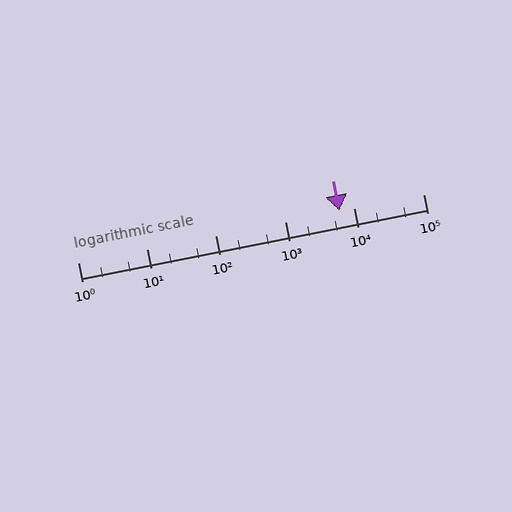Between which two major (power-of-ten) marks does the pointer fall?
The pointer is between 1000 and 10000.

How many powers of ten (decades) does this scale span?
The scale spans 5 decades, from 1 to 100000.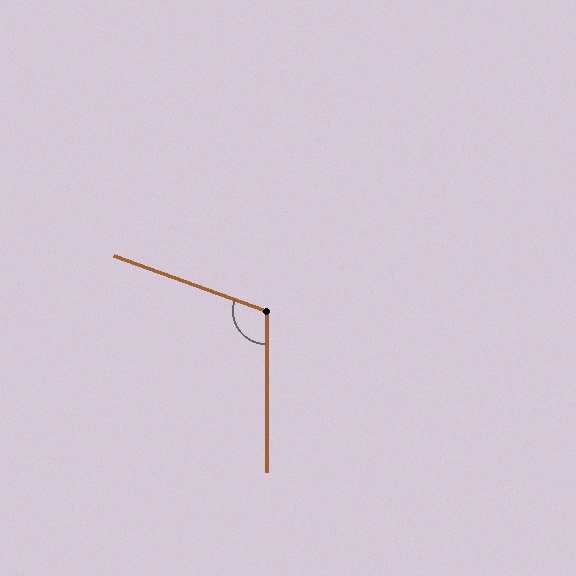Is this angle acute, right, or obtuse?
It is obtuse.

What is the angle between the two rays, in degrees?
Approximately 110 degrees.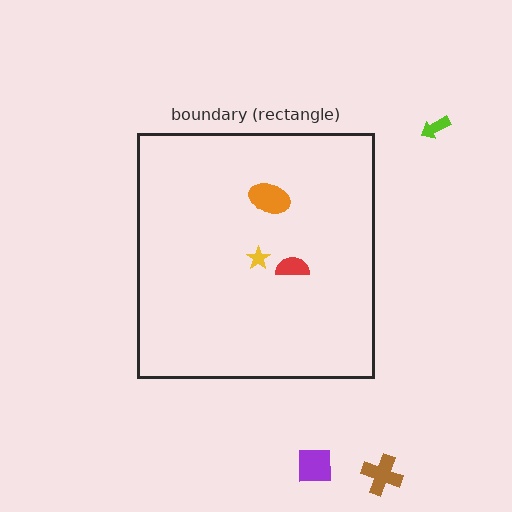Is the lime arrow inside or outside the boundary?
Outside.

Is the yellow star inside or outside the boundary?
Inside.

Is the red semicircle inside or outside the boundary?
Inside.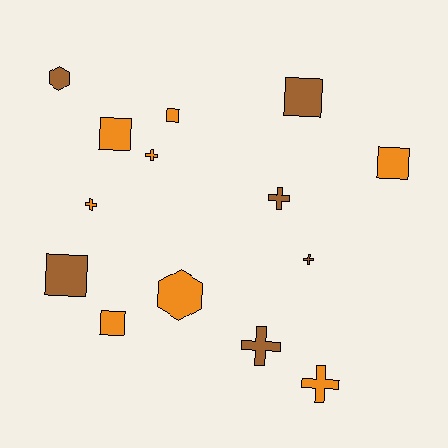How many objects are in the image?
There are 14 objects.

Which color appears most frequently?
Orange, with 8 objects.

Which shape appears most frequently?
Square, with 6 objects.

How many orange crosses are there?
There are 3 orange crosses.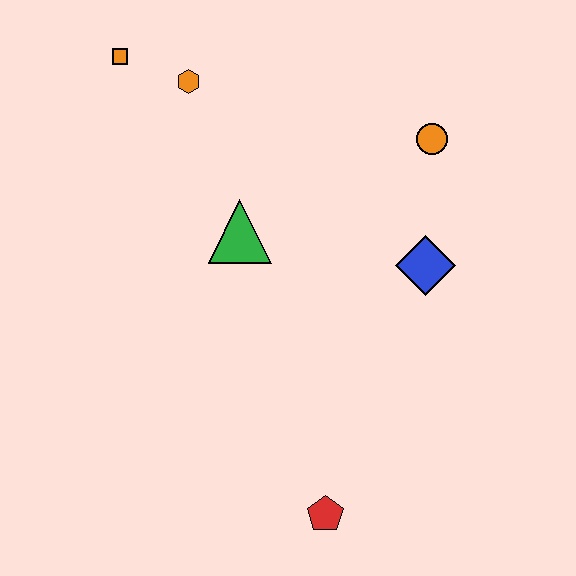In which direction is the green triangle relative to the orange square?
The green triangle is below the orange square.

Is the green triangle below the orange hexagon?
Yes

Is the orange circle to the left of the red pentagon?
No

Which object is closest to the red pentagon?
The blue diamond is closest to the red pentagon.